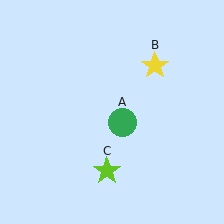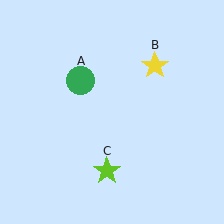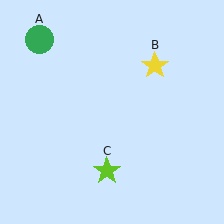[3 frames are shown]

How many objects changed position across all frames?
1 object changed position: green circle (object A).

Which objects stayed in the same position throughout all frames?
Yellow star (object B) and lime star (object C) remained stationary.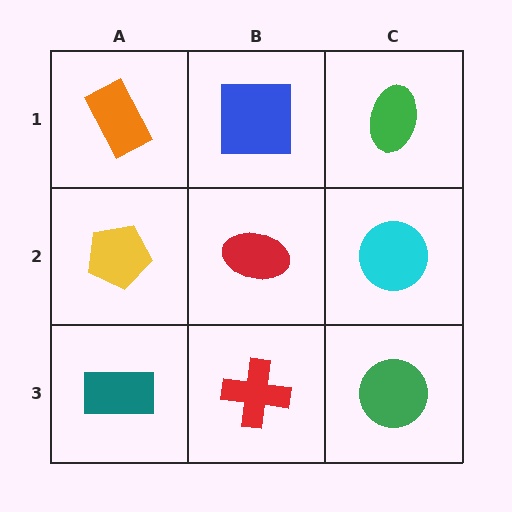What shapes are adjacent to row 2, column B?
A blue square (row 1, column B), a red cross (row 3, column B), a yellow pentagon (row 2, column A), a cyan circle (row 2, column C).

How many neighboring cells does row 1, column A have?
2.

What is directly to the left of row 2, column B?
A yellow pentagon.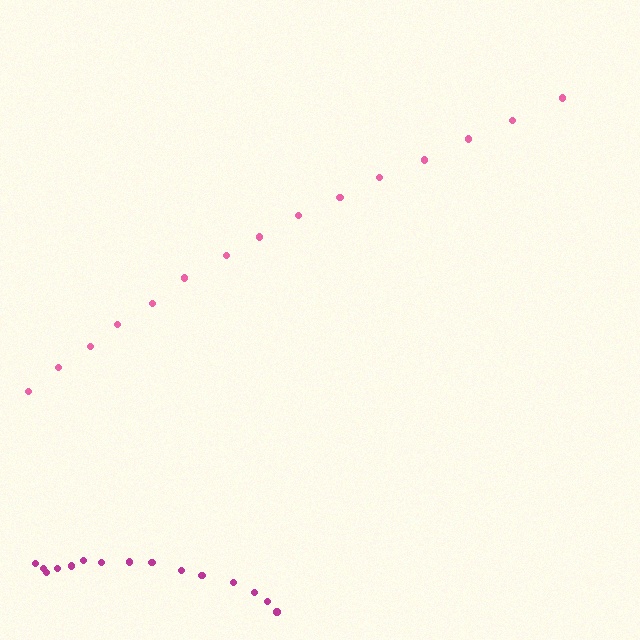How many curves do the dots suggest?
There are 2 distinct paths.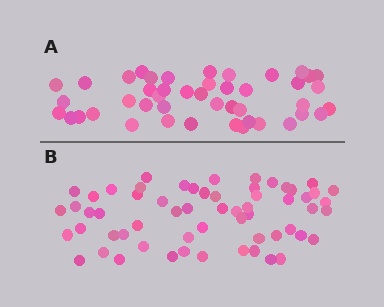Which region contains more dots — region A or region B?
Region B (the bottom region) has more dots.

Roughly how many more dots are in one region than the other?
Region B has approximately 15 more dots than region A.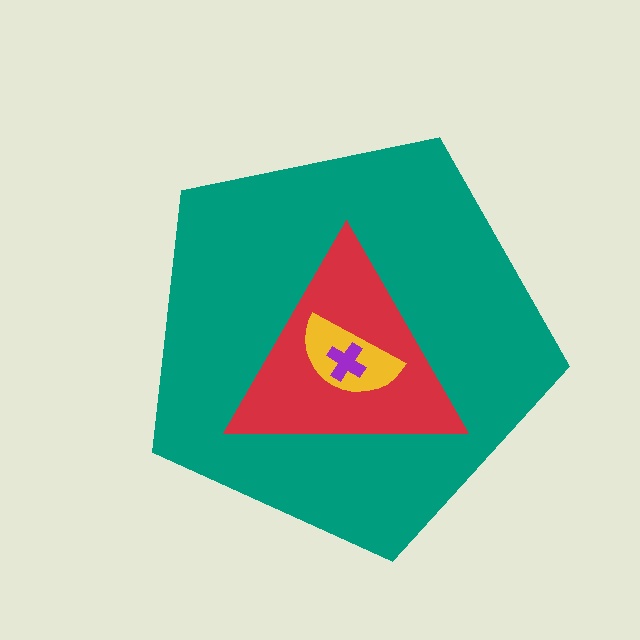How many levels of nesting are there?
4.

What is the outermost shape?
The teal pentagon.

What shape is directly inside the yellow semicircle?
The purple cross.